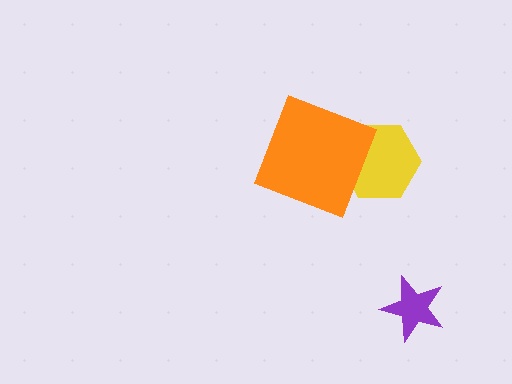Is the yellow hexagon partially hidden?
Yes, it is partially covered by another shape.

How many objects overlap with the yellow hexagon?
1 object overlaps with the yellow hexagon.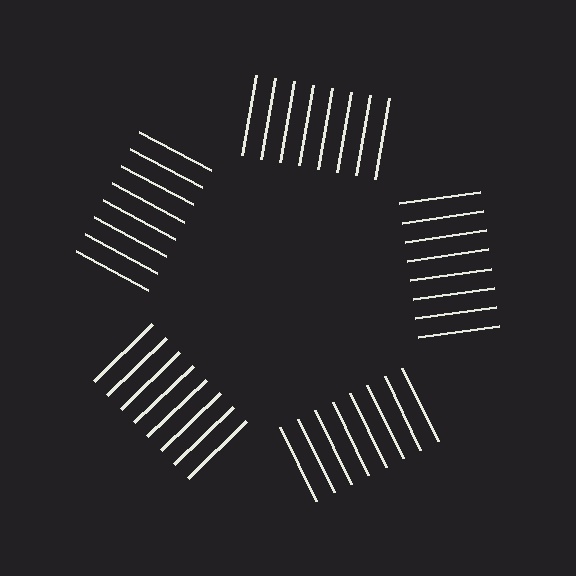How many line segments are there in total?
40 — 8 along each of the 5 edges.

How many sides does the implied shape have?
5 sides — the line-ends trace a pentagon.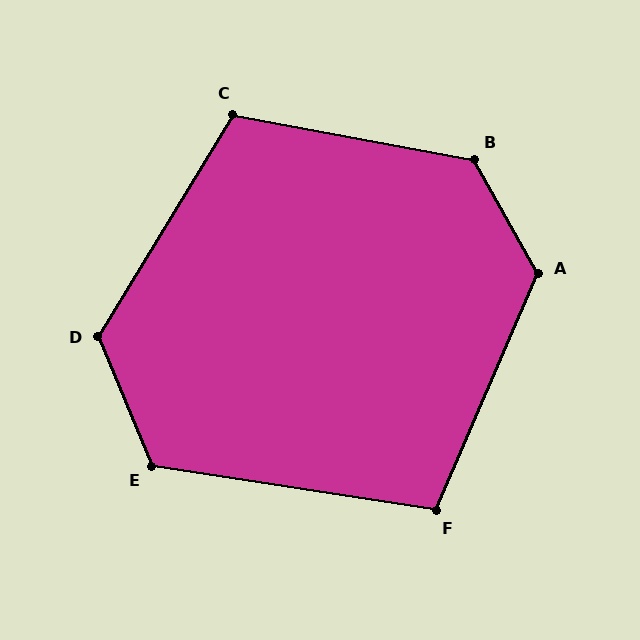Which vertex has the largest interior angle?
B, at approximately 130 degrees.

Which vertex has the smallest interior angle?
F, at approximately 104 degrees.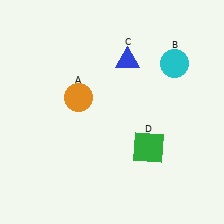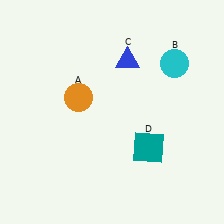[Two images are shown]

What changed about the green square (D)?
In Image 1, D is green. In Image 2, it changed to teal.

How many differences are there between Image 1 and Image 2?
There is 1 difference between the two images.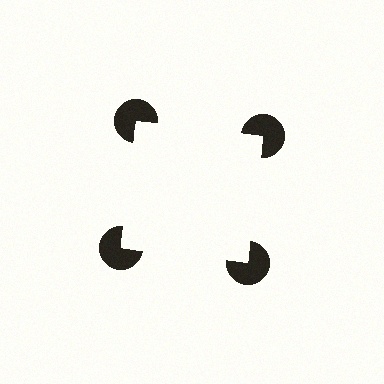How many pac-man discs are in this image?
There are 4 — one at each vertex of the illusory square.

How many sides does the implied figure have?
4 sides.